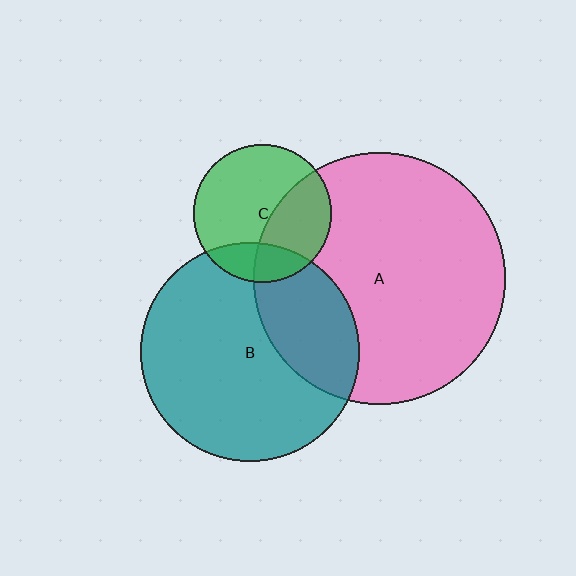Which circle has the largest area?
Circle A (pink).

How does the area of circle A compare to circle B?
Approximately 1.3 times.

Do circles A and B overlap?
Yes.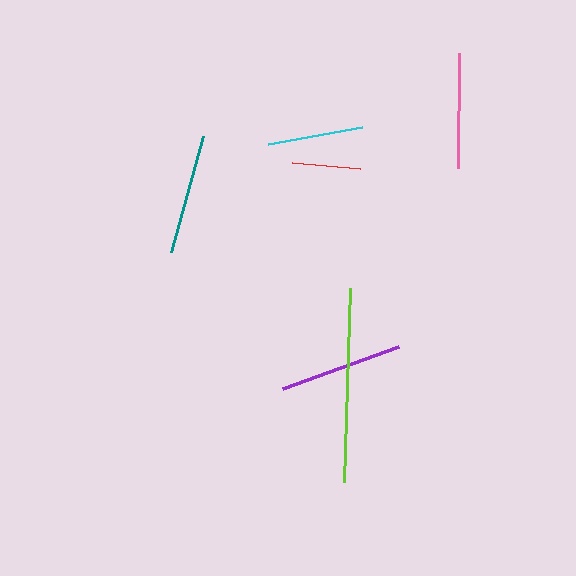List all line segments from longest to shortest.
From longest to shortest: lime, purple, teal, pink, cyan, red.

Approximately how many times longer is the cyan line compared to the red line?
The cyan line is approximately 1.4 times the length of the red line.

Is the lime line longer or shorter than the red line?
The lime line is longer than the red line.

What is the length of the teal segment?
The teal segment is approximately 121 pixels long.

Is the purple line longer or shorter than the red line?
The purple line is longer than the red line.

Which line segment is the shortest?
The red line is the shortest at approximately 69 pixels.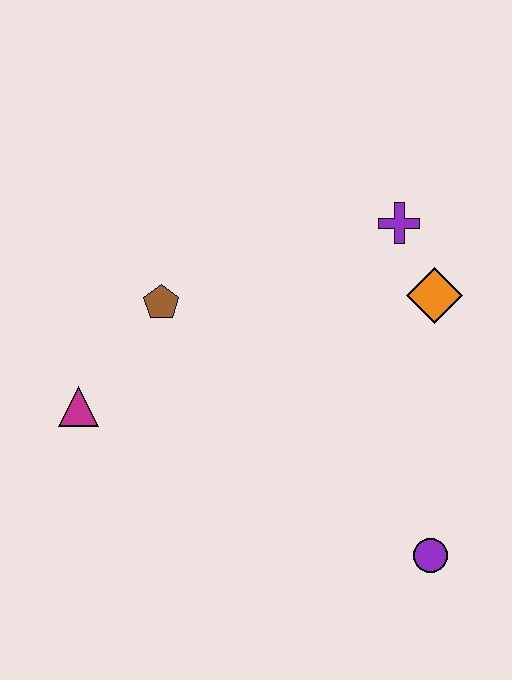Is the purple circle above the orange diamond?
No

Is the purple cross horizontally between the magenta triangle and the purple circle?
Yes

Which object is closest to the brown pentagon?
The magenta triangle is closest to the brown pentagon.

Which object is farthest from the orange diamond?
The magenta triangle is farthest from the orange diamond.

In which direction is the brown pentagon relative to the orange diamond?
The brown pentagon is to the left of the orange diamond.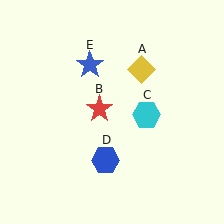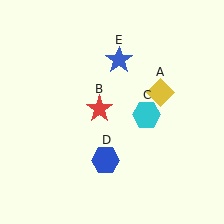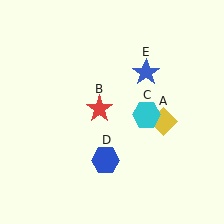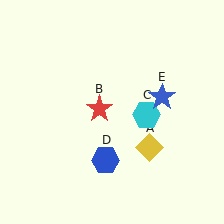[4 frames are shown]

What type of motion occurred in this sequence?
The yellow diamond (object A), blue star (object E) rotated clockwise around the center of the scene.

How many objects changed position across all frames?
2 objects changed position: yellow diamond (object A), blue star (object E).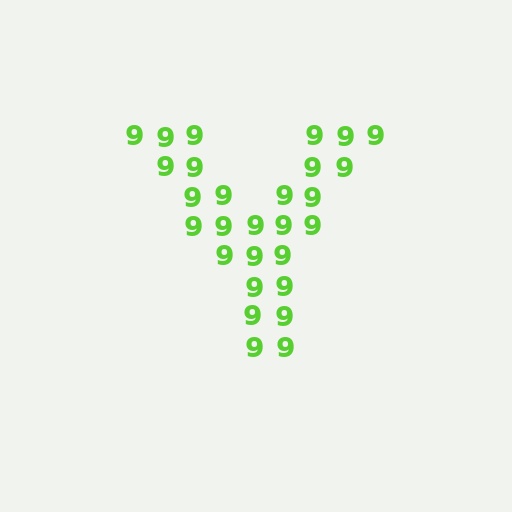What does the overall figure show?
The overall figure shows the letter Y.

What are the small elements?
The small elements are digit 9's.